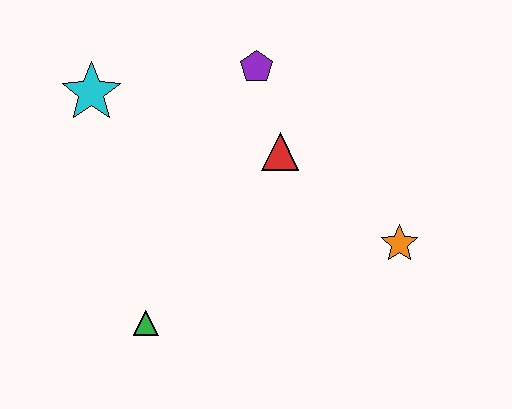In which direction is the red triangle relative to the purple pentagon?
The red triangle is below the purple pentagon.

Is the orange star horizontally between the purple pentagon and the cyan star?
No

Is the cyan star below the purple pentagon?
Yes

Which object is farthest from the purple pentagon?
The green triangle is farthest from the purple pentagon.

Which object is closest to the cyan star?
The purple pentagon is closest to the cyan star.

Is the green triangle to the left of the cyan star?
No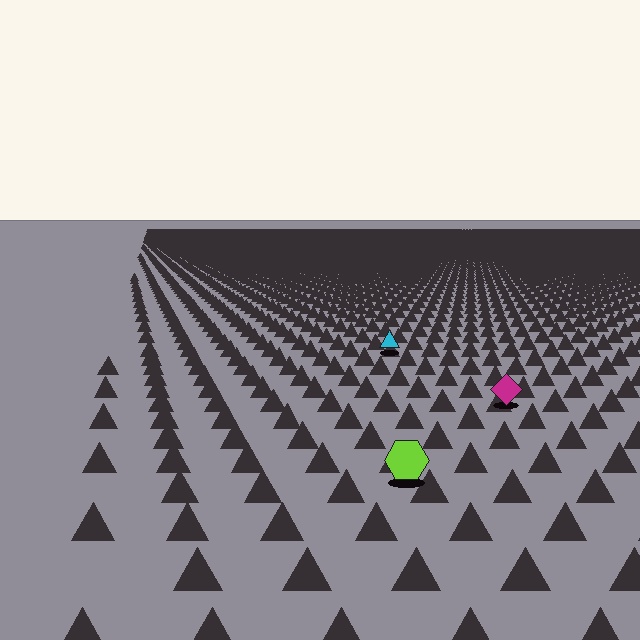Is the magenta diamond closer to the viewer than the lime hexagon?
No. The lime hexagon is closer — you can tell from the texture gradient: the ground texture is coarser near it.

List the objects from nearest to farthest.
From nearest to farthest: the lime hexagon, the magenta diamond, the cyan triangle.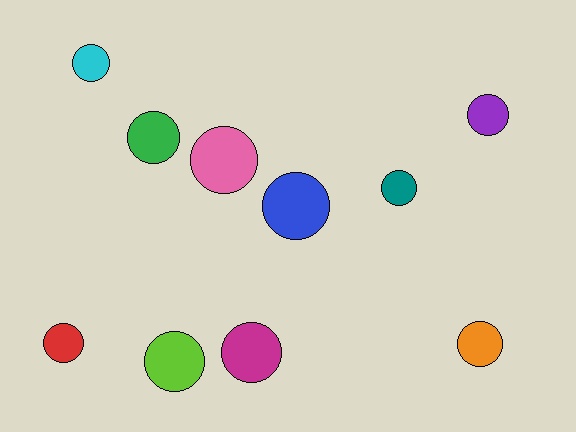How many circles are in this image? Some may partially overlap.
There are 10 circles.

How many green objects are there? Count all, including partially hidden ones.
There is 1 green object.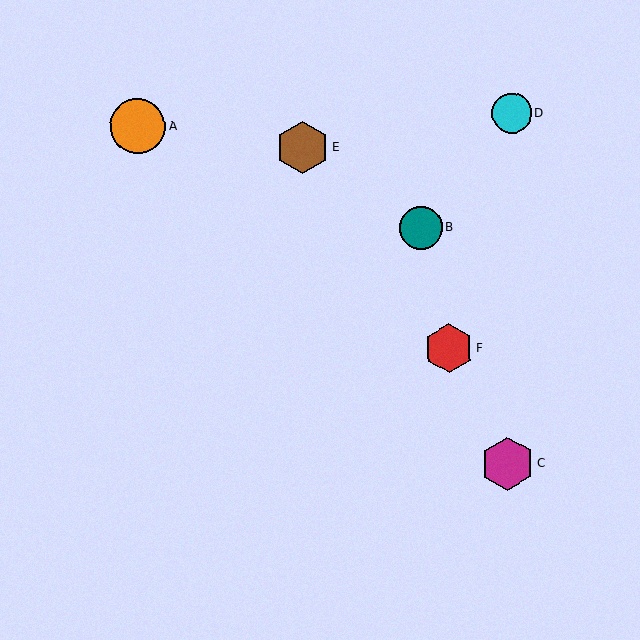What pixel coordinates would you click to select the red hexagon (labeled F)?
Click at (449, 349) to select the red hexagon F.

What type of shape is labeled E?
Shape E is a brown hexagon.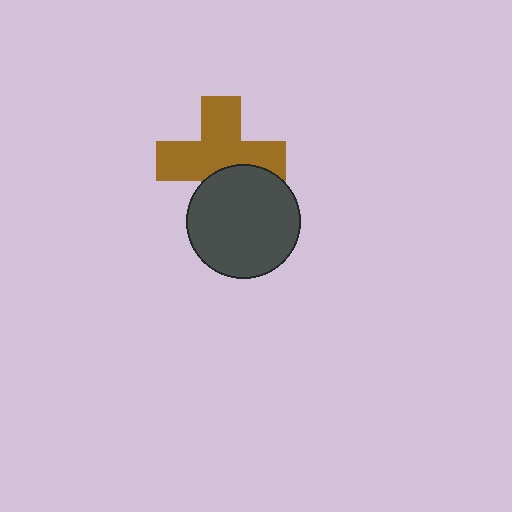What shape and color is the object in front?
The object in front is a dark gray circle.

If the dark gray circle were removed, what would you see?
You would see the complete brown cross.